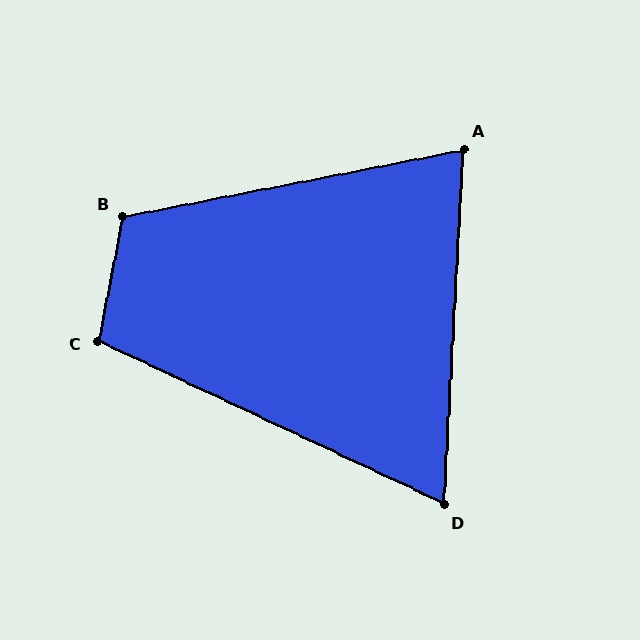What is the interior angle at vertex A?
Approximately 76 degrees (acute).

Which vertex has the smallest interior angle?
D, at approximately 68 degrees.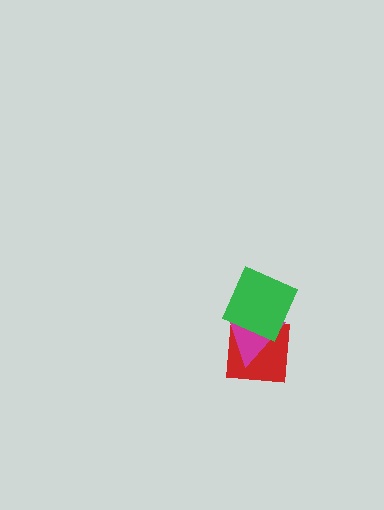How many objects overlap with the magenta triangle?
2 objects overlap with the magenta triangle.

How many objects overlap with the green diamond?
2 objects overlap with the green diamond.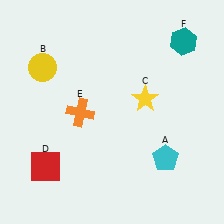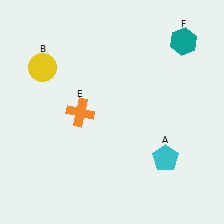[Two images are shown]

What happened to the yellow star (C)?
The yellow star (C) was removed in Image 2. It was in the top-right area of Image 1.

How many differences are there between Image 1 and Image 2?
There are 2 differences between the two images.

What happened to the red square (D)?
The red square (D) was removed in Image 2. It was in the bottom-left area of Image 1.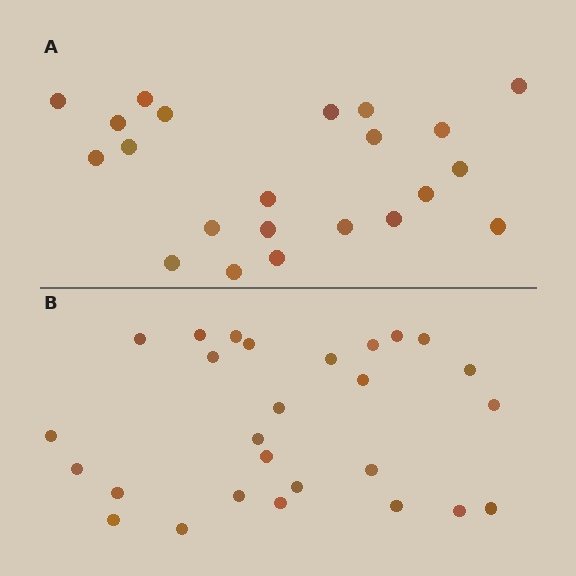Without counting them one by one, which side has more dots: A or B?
Region B (the bottom region) has more dots.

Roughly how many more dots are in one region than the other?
Region B has about 5 more dots than region A.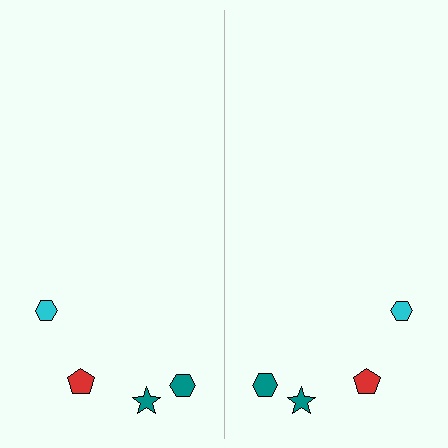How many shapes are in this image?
There are 8 shapes in this image.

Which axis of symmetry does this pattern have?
The pattern has a vertical axis of symmetry running through the center of the image.